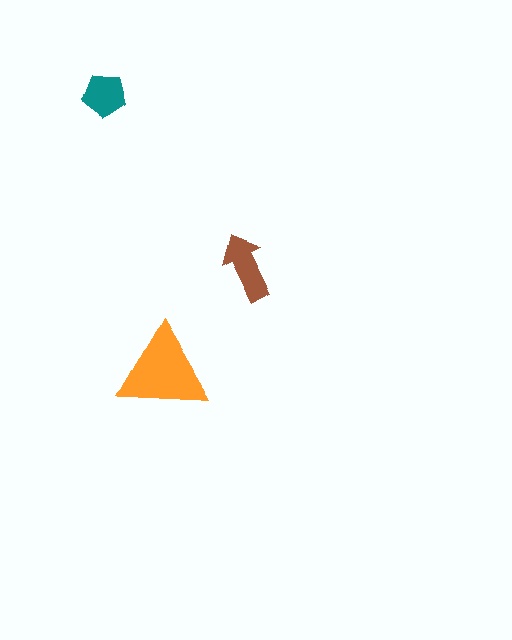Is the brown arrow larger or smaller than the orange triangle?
Smaller.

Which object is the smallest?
The teal pentagon.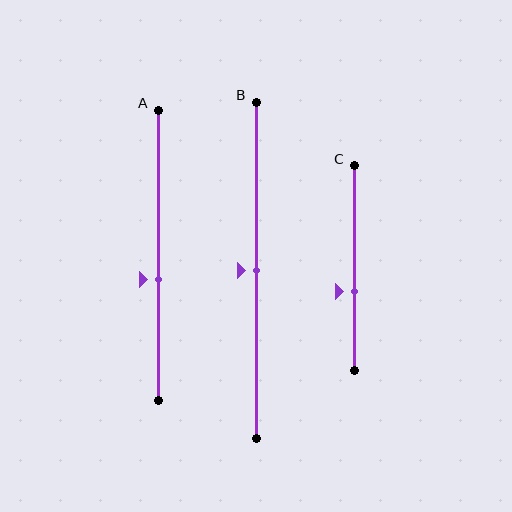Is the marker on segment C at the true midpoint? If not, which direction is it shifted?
No, the marker on segment C is shifted downward by about 12% of the segment length.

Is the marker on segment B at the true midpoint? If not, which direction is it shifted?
Yes, the marker on segment B is at the true midpoint.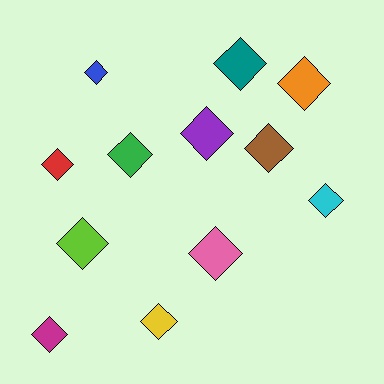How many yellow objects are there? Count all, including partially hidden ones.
There is 1 yellow object.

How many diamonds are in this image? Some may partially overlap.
There are 12 diamonds.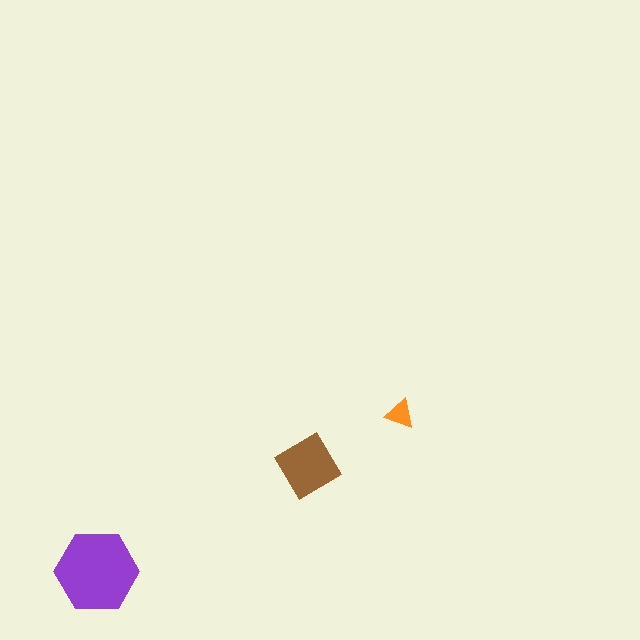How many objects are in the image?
There are 3 objects in the image.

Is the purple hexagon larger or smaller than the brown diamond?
Larger.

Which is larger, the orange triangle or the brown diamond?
The brown diamond.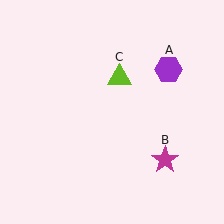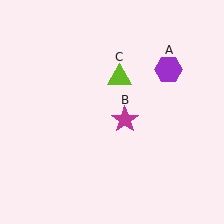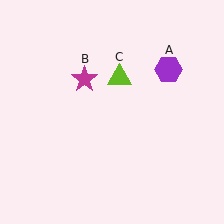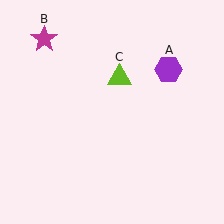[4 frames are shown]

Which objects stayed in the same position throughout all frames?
Purple hexagon (object A) and lime triangle (object C) remained stationary.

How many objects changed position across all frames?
1 object changed position: magenta star (object B).